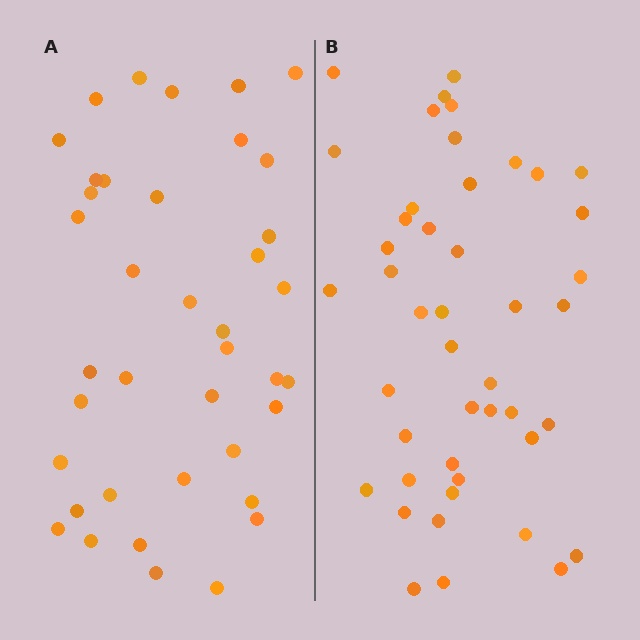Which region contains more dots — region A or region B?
Region B (the right region) has more dots.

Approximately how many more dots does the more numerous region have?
Region B has about 6 more dots than region A.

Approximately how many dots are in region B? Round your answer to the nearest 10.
About 40 dots. (The exact count is 45, which rounds to 40.)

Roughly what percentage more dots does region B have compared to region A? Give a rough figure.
About 15% more.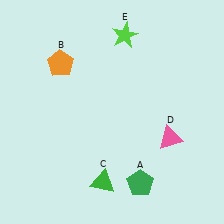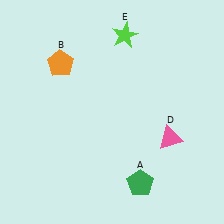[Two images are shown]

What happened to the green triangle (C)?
The green triangle (C) was removed in Image 2. It was in the bottom-left area of Image 1.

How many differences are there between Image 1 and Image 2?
There is 1 difference between the two images.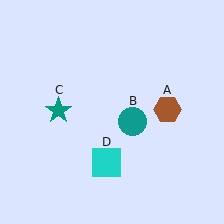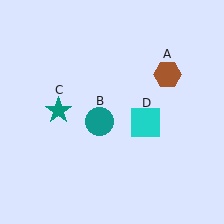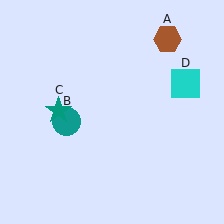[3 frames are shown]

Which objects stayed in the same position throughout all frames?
Teal star (object C) remained stationary.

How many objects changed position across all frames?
3 objects changed position: brown hexagon (object A), teal circle (object B), cyan square (object D).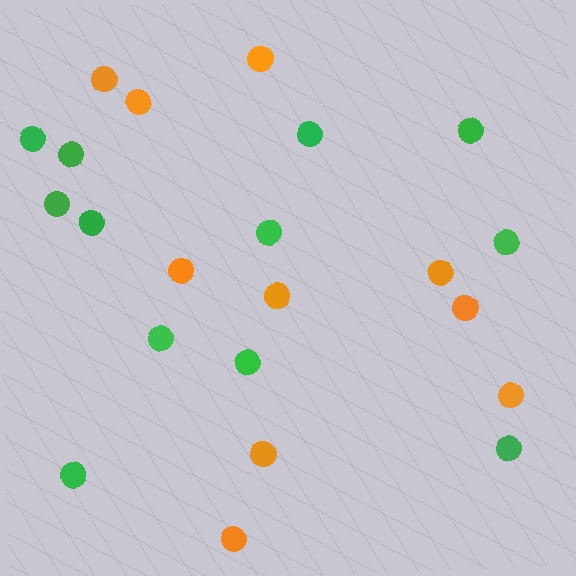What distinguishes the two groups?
There are 2 groups: one group of orange circles (10) and one group of green circles (12).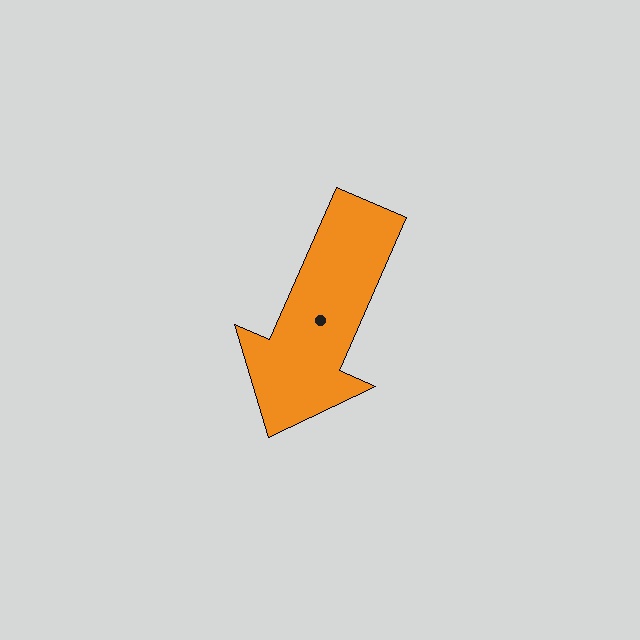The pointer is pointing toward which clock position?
Roughly 7 o'clock.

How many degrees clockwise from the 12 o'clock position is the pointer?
Approximately 204 degrees.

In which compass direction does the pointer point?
Southwest.